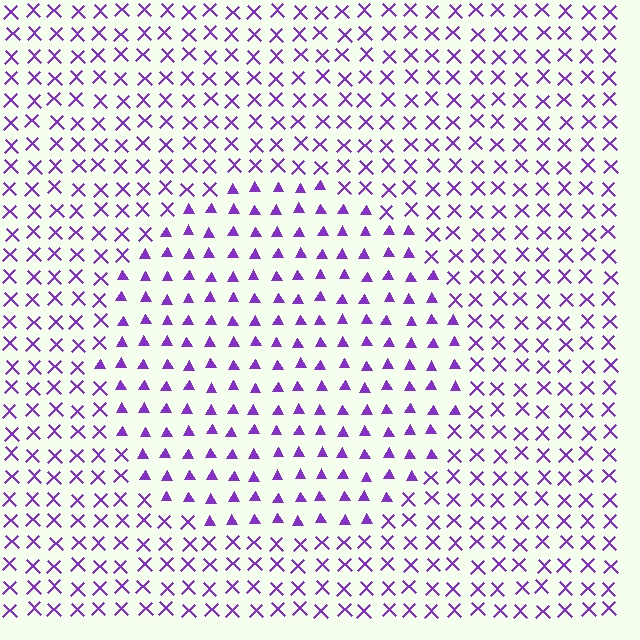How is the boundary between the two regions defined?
The boundary is defined by a change in element shape: triangles inside vs. X marks outside. All elements share the same color and spacing.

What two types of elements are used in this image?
The image uses triangles inside the circle region and X marks outside it.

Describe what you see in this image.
The image is filled with small purple elements arranged in a uniform grid. A circle-shaped region contains triangles, while the surrounding area contains X marks. The boundary is defined purely by the change in element shape.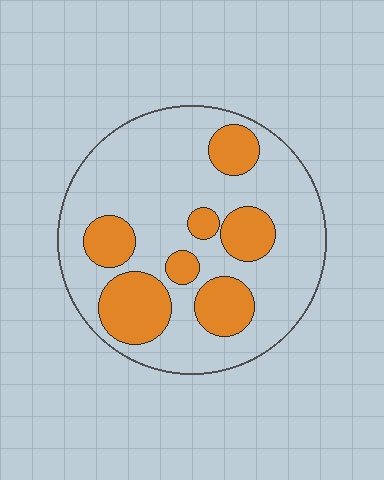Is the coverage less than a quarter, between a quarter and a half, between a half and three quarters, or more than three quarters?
Between a quarter and a half.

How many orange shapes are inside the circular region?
7.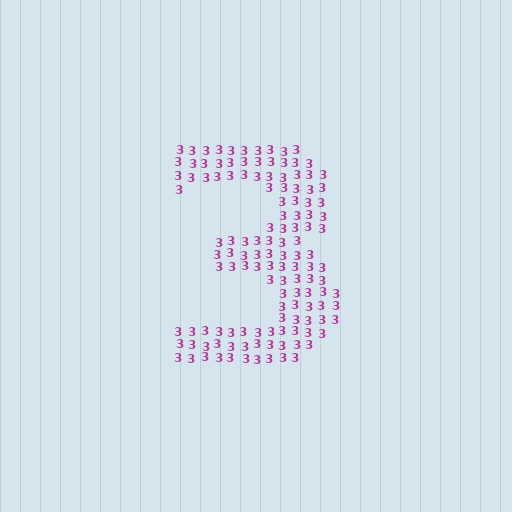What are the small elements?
The small elements are digit 3's.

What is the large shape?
The large shape is the digit 3.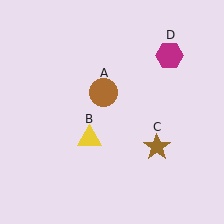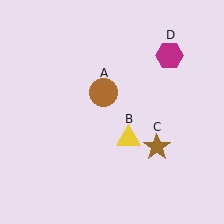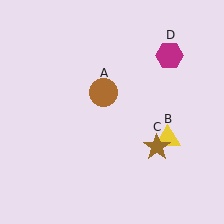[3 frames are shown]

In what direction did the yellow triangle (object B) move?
The yellow triangle (object B) moved right.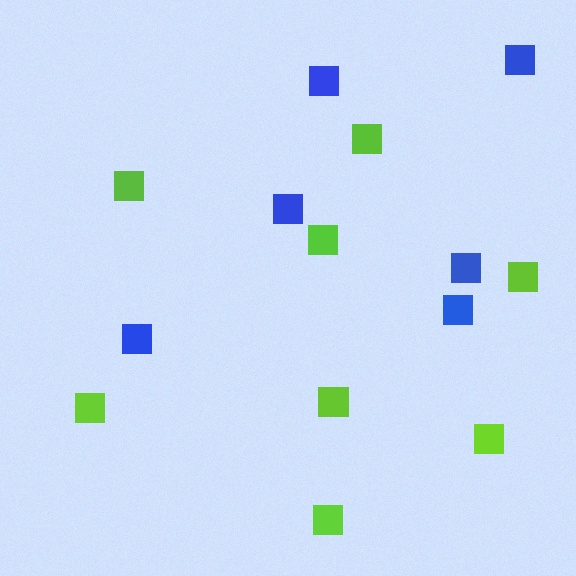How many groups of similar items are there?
There are 2 groups: one group of lime squares (8) and one group of blue squares (6).